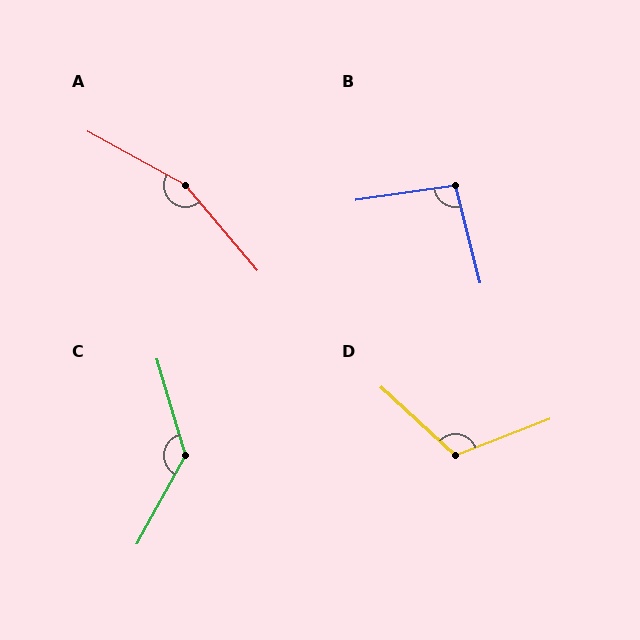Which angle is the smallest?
B, at approximately 96 degrees.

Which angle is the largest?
A, at approximately 159 degrees.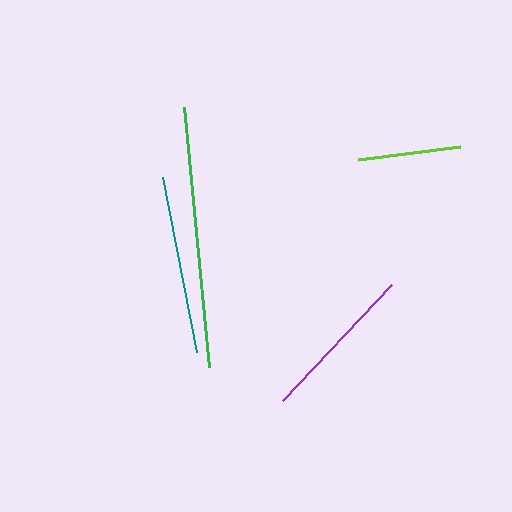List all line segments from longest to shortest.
From longest to shortest: green, teal, purple, lime.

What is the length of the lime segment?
The lime segment is approximately 103 pixels long.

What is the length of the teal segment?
The teal segment is approximately 178 pixels long.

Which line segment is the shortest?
The lime line is the shortest at approximately 103 pixels.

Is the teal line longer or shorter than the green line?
The green line is longer than the teal line.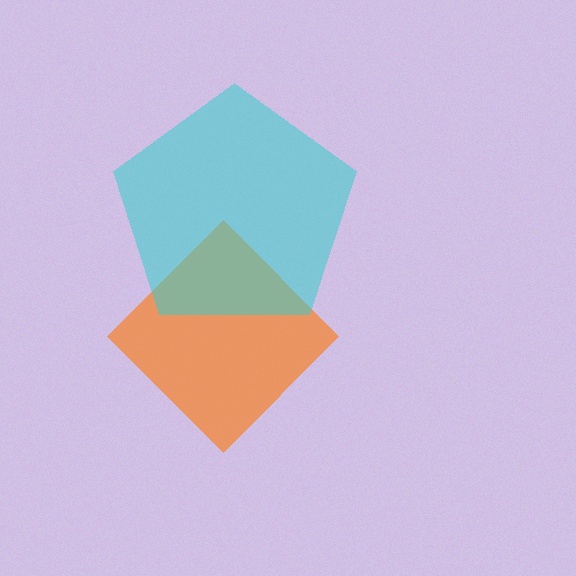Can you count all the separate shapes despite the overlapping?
Yes, there are 2 separate shapes.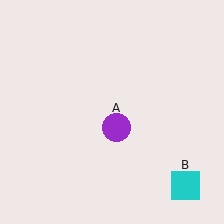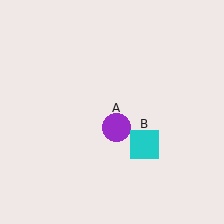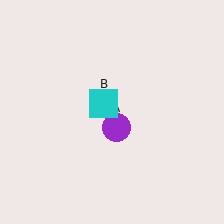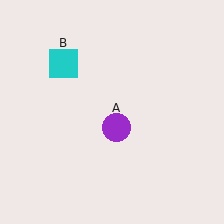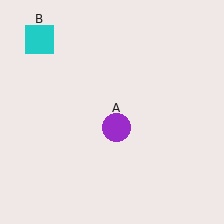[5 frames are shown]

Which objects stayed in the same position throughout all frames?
Purple circle (object A) remained stationary.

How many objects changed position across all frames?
1 object changed position: cyan square (object B).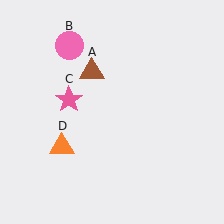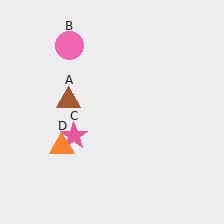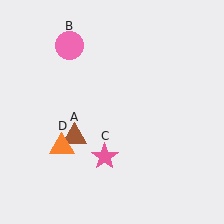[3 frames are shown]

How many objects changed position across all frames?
2 objects changed position: brown triangle (object A), pink star (object C).